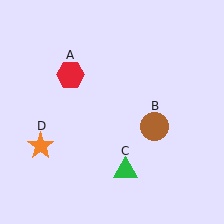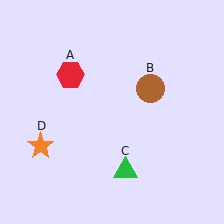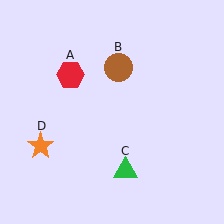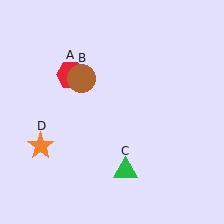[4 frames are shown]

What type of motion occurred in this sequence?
The brown circle (object B) rotated counterclockwise around the center of the scene.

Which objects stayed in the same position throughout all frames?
Red hexagon (object A) and green triangle (object C) and orange star (object D) remained stationary.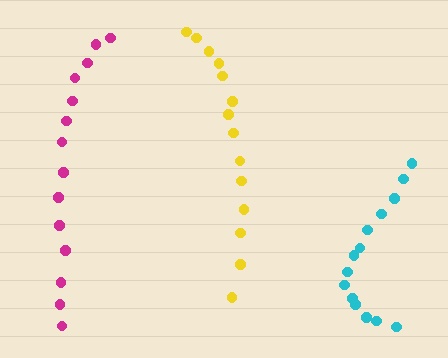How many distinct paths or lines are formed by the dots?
There are 3 distinct paths.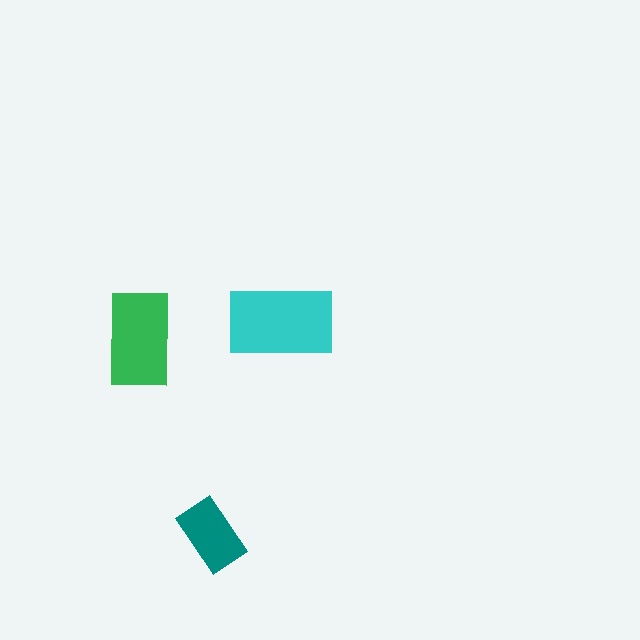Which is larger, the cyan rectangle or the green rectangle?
The cyan one.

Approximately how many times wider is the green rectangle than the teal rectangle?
About 1.5 times wider.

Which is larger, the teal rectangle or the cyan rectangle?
The cyan one.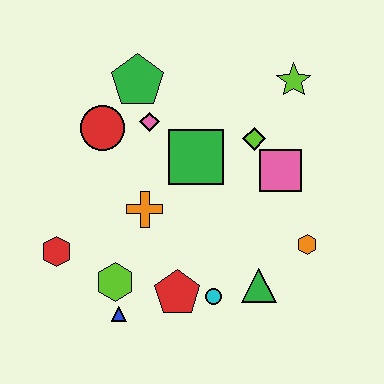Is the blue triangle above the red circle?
No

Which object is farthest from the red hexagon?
The lime star is farthest from the red hexagon.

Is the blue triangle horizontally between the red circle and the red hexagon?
No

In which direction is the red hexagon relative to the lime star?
The red hexagon is to the left of the lime star.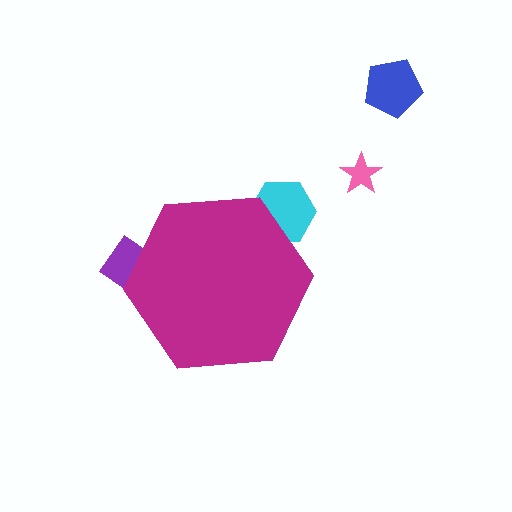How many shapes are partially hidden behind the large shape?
2 shapes are partially hidden.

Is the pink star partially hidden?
No, the pink star is fully visible.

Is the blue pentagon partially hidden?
No, the blue pentagon is fully visible.